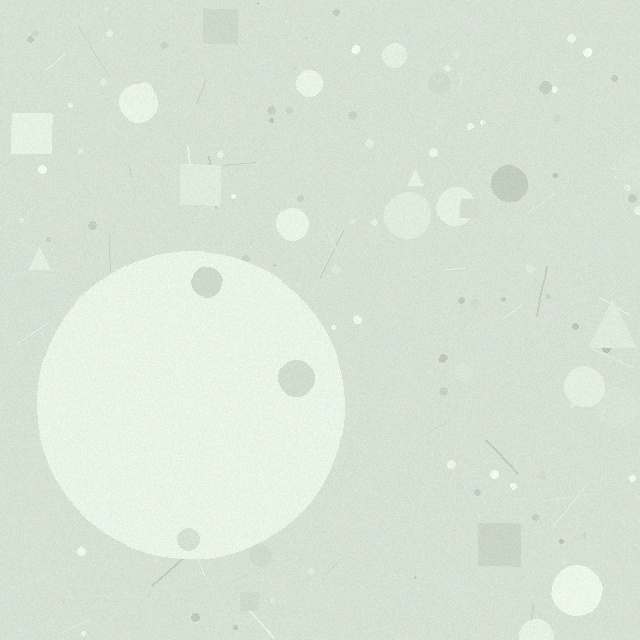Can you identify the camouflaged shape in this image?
The camouflaged shape is a circle.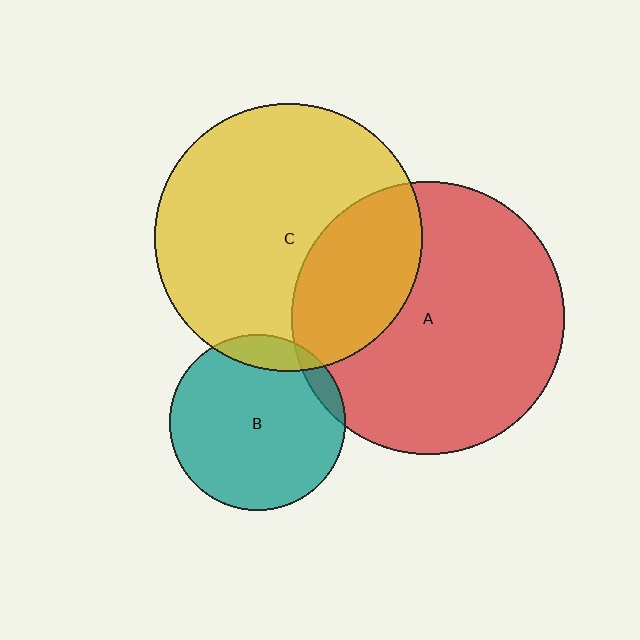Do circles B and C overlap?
Yes.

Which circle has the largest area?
Circle A (red).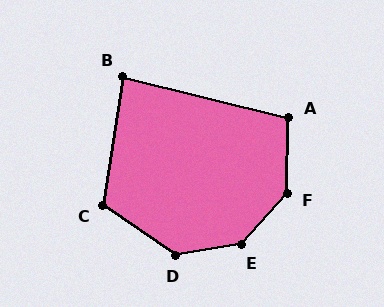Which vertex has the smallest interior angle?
B, at approximately 85 degrees.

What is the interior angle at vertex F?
Approximately 139 degrees (obtuse).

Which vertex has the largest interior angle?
E, at approximately 142 degrees.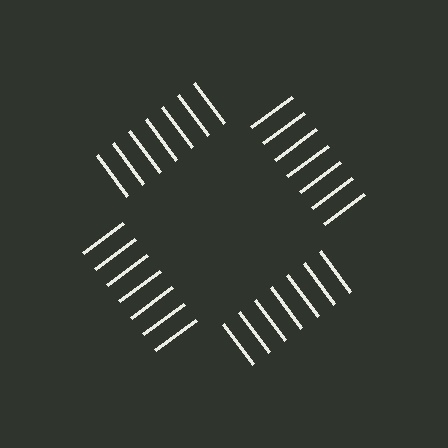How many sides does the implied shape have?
4 sides — the line-ends trace a square.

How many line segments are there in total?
28 — 7 along each of the 4 edges.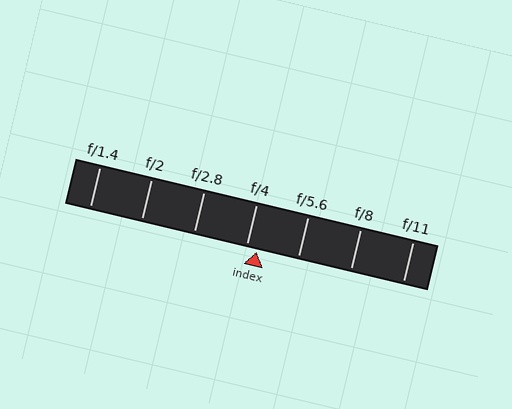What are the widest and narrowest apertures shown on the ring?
The widest aperture shown is f/1.4 and the narrowest is f/11.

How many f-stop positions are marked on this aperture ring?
There are 7 f-stop positions marked.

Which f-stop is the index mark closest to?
The index mark is closest to f/4.